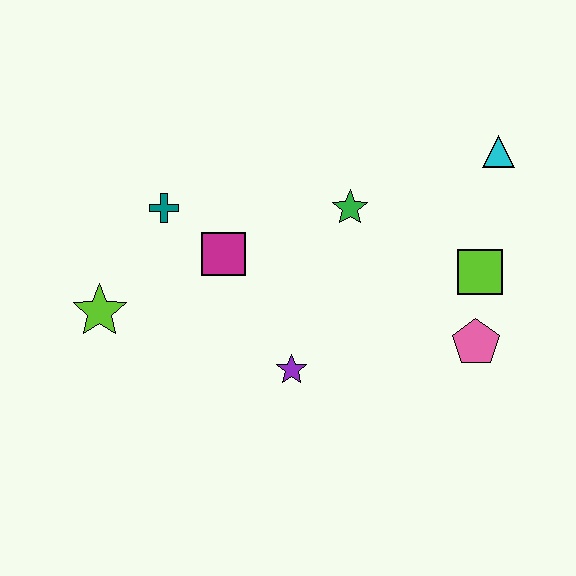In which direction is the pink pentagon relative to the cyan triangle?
The pink pentagon is below the cyan triangle.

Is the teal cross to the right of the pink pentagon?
No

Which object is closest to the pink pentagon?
The lime square is closest to the pink pentagon.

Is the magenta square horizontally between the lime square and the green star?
No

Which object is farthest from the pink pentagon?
The lime star is farthest from the pink pentagon.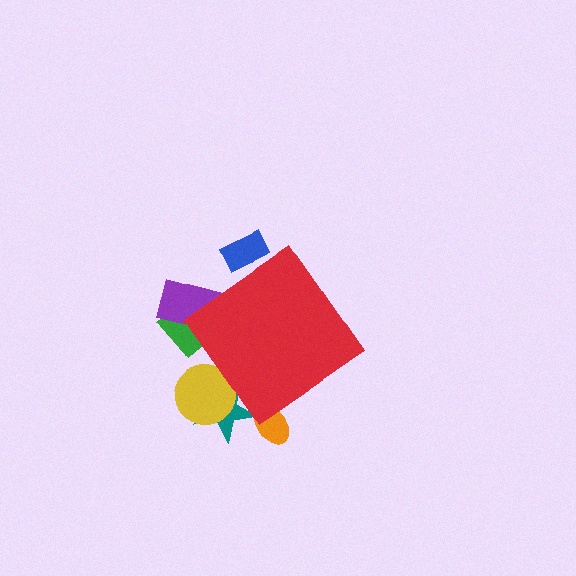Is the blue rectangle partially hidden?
Yes, the blue rectangle is partially hidden behind the red diamond.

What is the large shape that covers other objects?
A red diamond.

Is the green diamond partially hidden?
Yes, the green diamond is partially hidden behind the red diamond.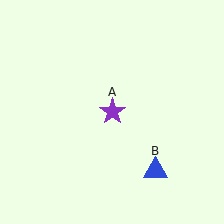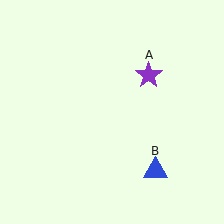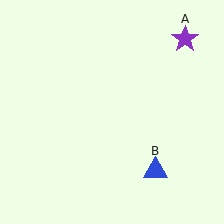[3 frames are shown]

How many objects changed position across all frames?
1 object changed position: purple star (object A).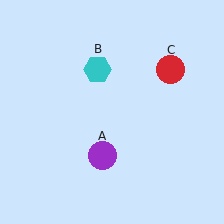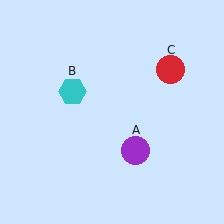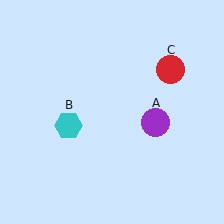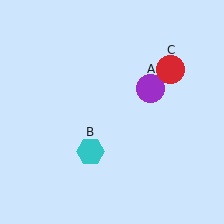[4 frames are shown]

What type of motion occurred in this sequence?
The purple circle (object A), cyan hexagon (object B) rotated counterclockwise around the center of the scene.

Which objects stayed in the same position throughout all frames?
Red circle (object C) remained stationary.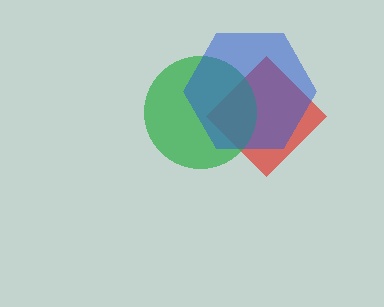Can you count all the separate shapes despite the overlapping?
Yes, there are 3 separate shapes.